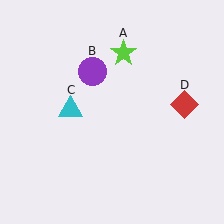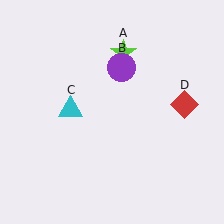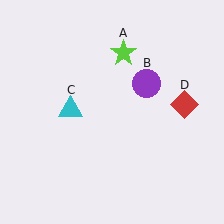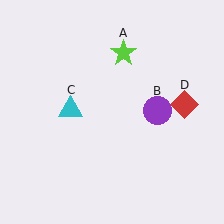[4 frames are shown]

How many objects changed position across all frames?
1 object changed position: purple circle (object B).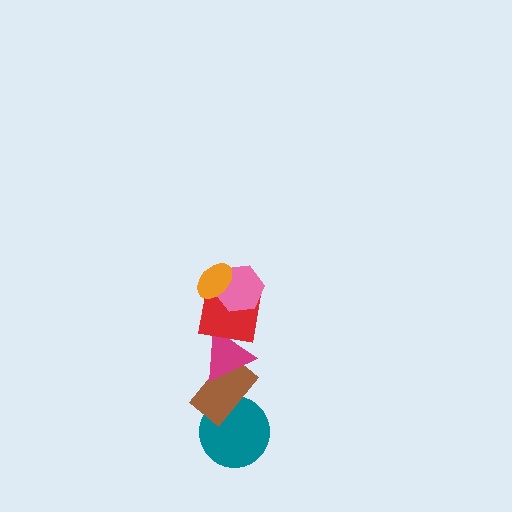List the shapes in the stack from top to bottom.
From top to bottom: the orange ellipse, the pink hexagon, the red square, the magenta triangle, the brown rectangle, the teal circle.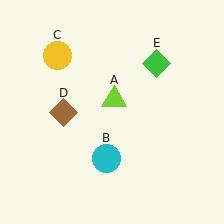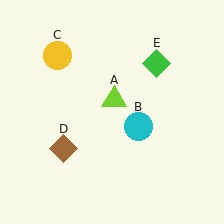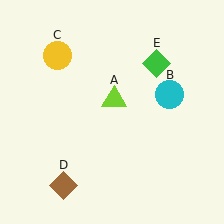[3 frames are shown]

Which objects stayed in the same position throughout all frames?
Lime triangle (object A) and yellow circle (object C) and green diamond (object E) remained stationary.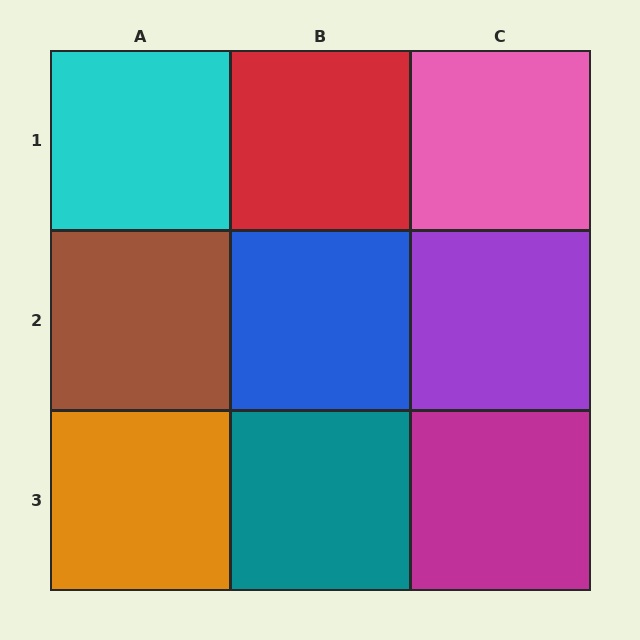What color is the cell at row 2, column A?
Brown.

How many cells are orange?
1 cell is orange.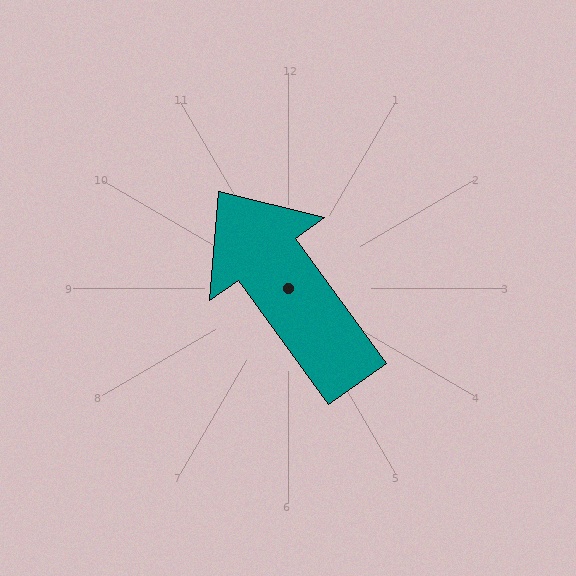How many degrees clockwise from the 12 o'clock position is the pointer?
Approximately 324 degrees.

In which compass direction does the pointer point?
Northwest.